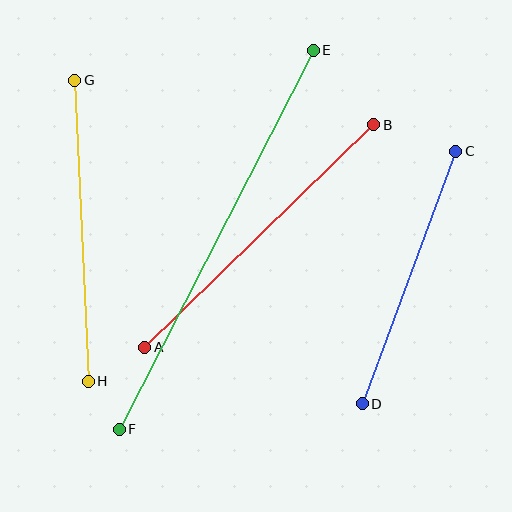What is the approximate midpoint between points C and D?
The midpoint is at approximately (409, 278) pixels.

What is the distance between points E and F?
The distance is approximately 426 pixels.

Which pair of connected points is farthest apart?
Points E and F are farthest apart.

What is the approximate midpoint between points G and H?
The midpoint is at approximately (82, 231) pixels.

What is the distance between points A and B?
The distance is approximately 319 pixels.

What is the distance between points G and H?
The distance is approximately 301 pixels.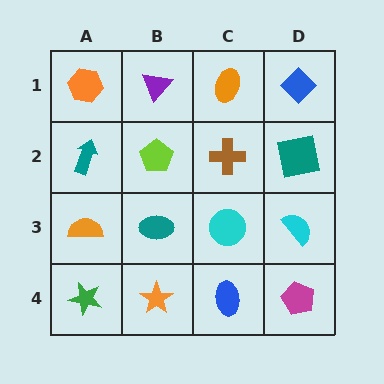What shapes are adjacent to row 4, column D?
A cyan semicircle (row 3, column D), a blue ellipse (row 4, column C).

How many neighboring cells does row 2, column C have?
4.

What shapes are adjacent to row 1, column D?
A teal square (row 2, column D), an orange ellipse (row 1, column C).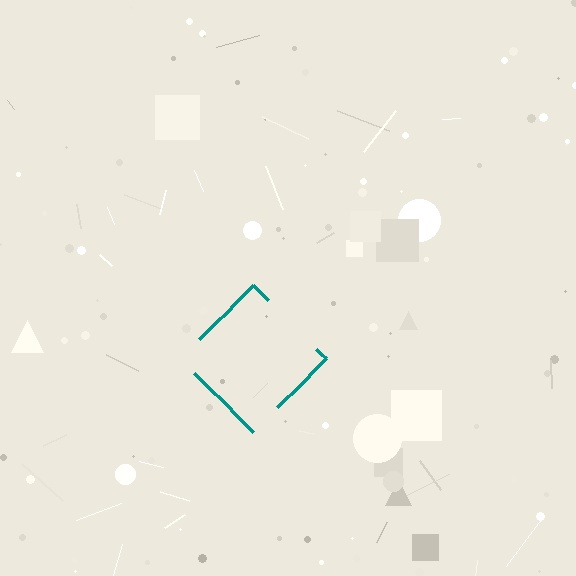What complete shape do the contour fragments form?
The contour fragments form a diamond.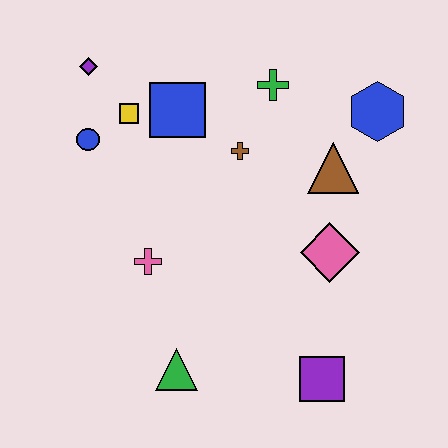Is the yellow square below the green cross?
Yes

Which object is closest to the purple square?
The pink diamond is closest to the purple square.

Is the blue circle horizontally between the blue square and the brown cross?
No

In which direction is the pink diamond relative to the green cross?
The pink diamond is below the green cross.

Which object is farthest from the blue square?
The purple square is farthest from the blue square.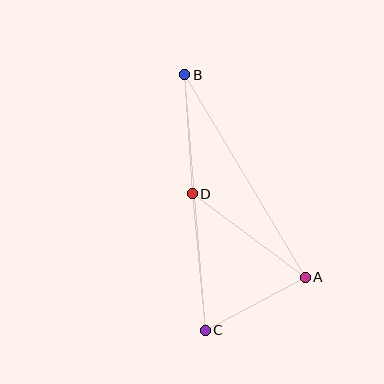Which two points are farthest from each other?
Points B and C are farthest from each other.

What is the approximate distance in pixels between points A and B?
The distance between A and B is approximately 236 pixels.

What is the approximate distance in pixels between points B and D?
The distance between B and D is approximately 119 pixels.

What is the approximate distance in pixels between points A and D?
The distance between A and D is approximately 141 pixels.